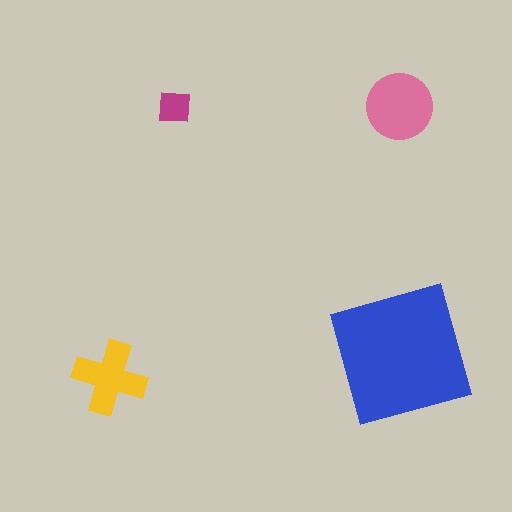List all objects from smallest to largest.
The magenta square, the yellow cross, the pink circle, the blue square.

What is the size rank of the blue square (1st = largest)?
1st.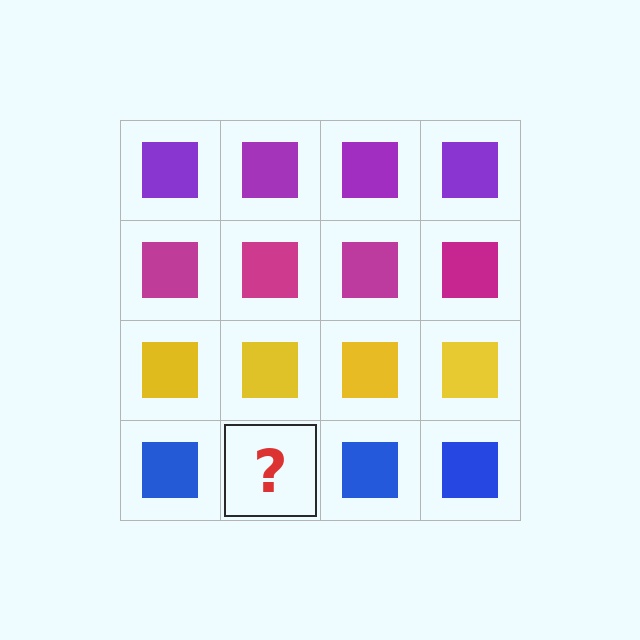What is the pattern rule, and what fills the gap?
The rule is that each row has a consistent color. The gap should be filled with a blue square.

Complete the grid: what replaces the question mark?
The question mark should be replaced with a blue square.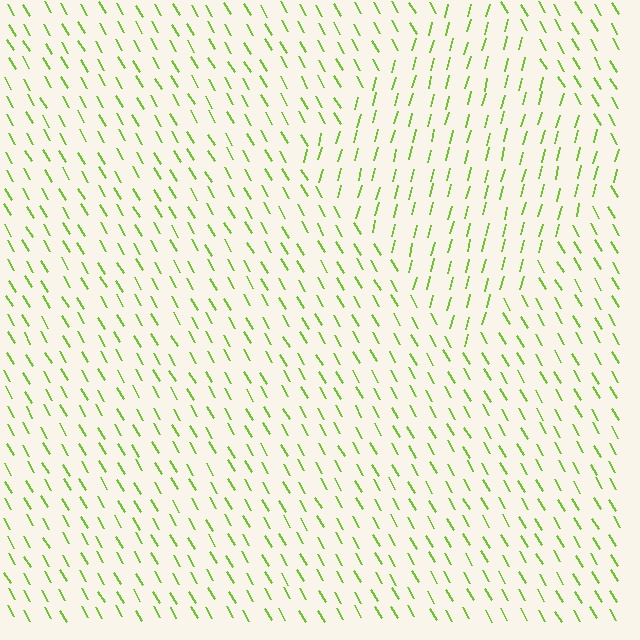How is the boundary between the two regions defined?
The boundary is defined purely by a change in line orientation (approximately 45 degrees difference). All lines are the same color and thickness.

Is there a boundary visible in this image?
Yes, there is a texture boundary formed by a change in line orientation.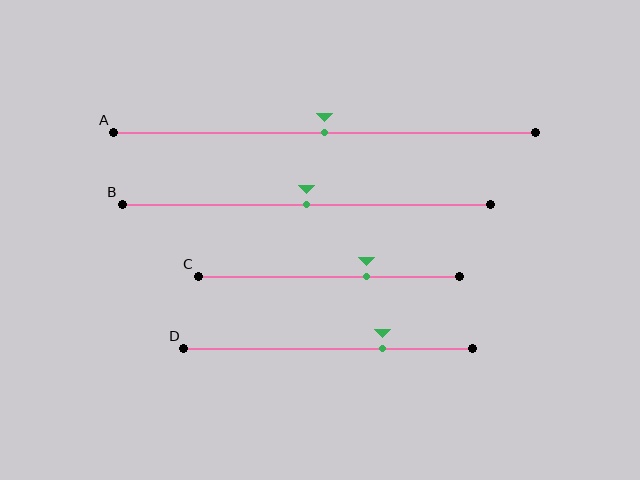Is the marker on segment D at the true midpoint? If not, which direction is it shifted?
No, the marker on segment D is shifted to the right by about 19% of the segment length.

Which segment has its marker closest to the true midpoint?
Segment A has its marker closest to the true midpoint.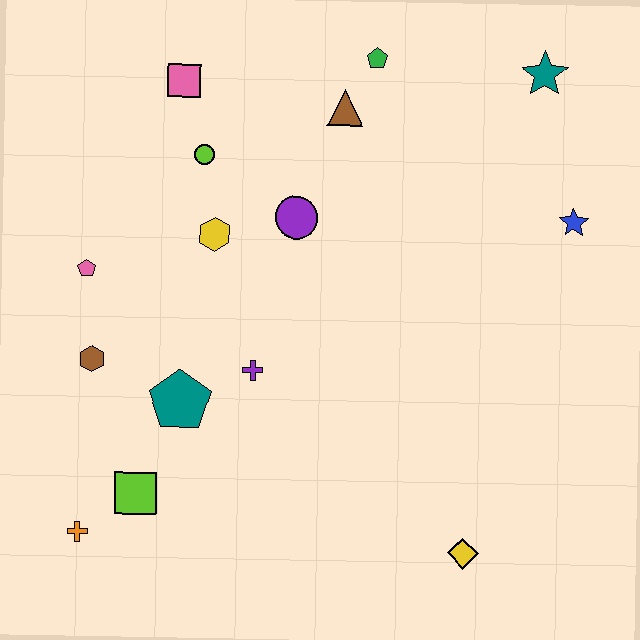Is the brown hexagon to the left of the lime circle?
Yes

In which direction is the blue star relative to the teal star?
The blue star is below the teal star.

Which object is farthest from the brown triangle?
The orange cross is farthest from the brown triangle.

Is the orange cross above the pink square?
No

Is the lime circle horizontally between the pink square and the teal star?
Yes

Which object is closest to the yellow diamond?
The purple cross is closest to the yellow diamond.